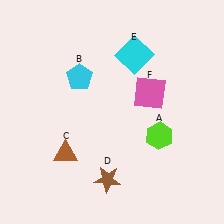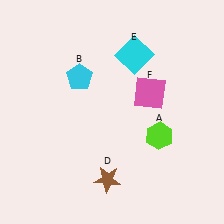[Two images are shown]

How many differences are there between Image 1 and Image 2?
There is 1 difference between the two images.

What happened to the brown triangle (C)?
The brown triangle (C) was removed in Image 2. It was in the bottom-left area of Image 1.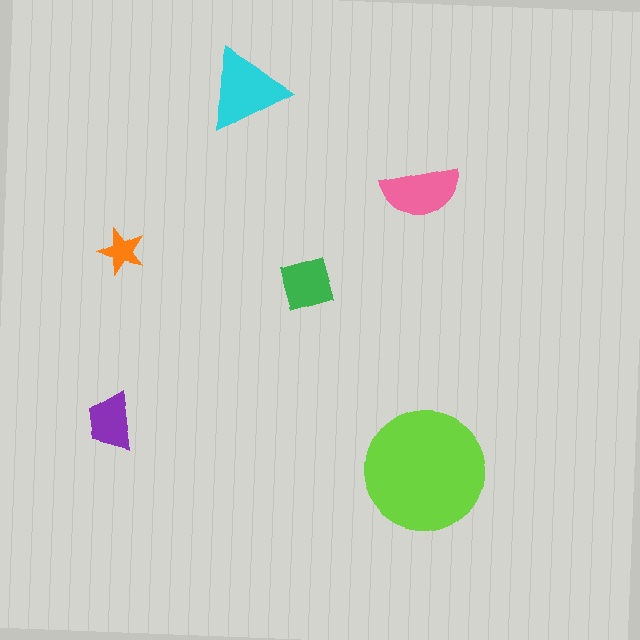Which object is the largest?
The lime circle.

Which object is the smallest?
The orange star.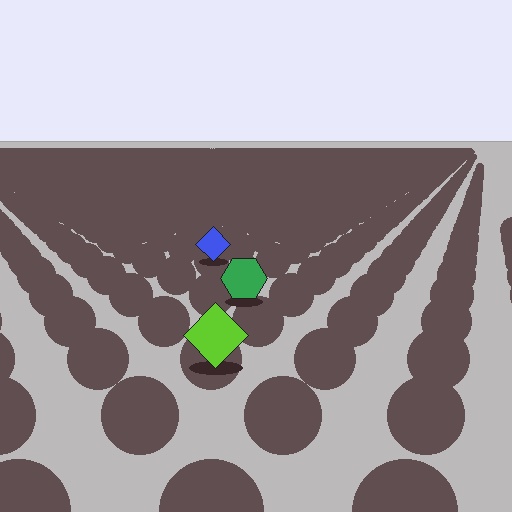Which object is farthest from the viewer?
The blue diamond is farthest from the viewer. It appears smaller and the ground texture around it is denser.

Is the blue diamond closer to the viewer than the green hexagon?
No. The green hexagon is closer — you can tell from the texture gradient: the ground texture is coarser near it.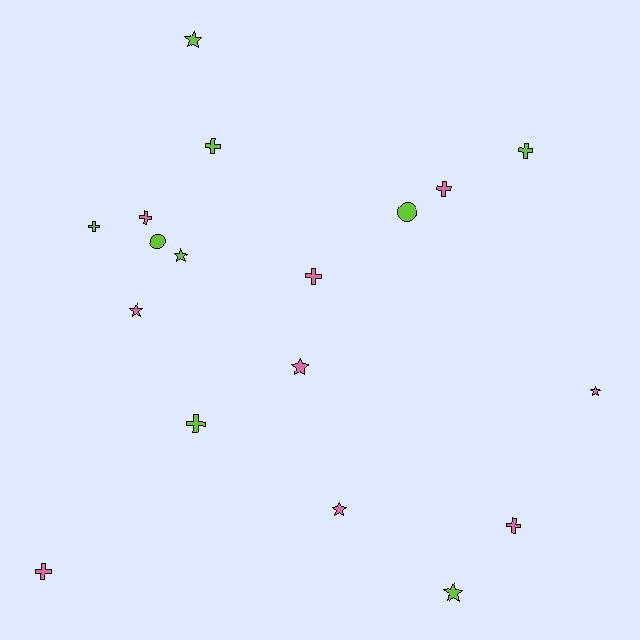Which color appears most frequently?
Lime, with 9 objects.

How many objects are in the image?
There are 18 objects.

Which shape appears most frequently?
Cross, with 9 objects.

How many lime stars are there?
There are 3 lime stars.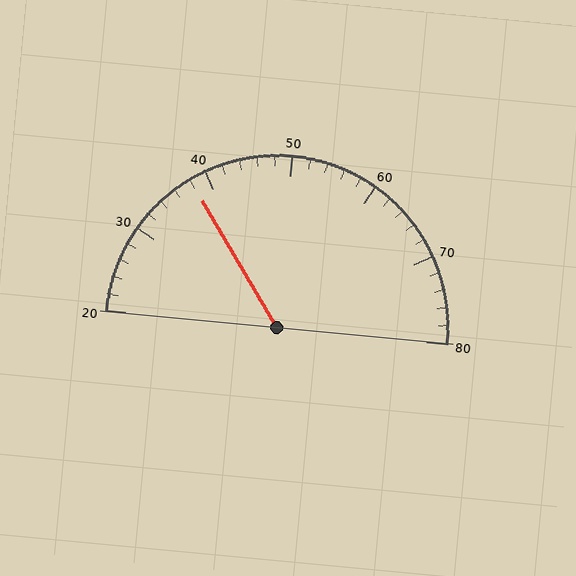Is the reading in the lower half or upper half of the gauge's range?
The reading is in the lower half of the range (20 to 80).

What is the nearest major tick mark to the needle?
The nearest major tick mark is 40.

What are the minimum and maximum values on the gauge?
The gauge ranges from 20 to 80.